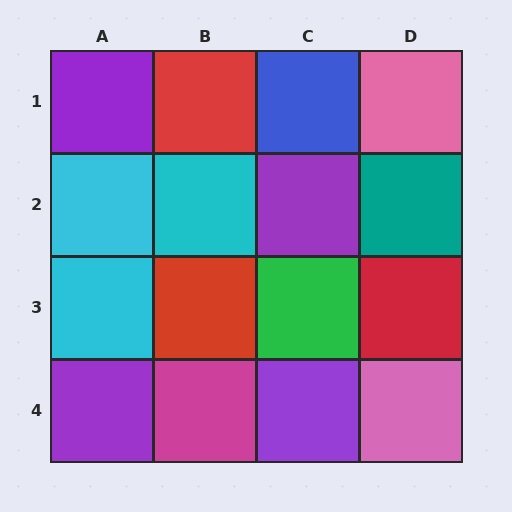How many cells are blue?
1 cell is blue.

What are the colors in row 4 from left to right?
Purple, magenta, purple, pink.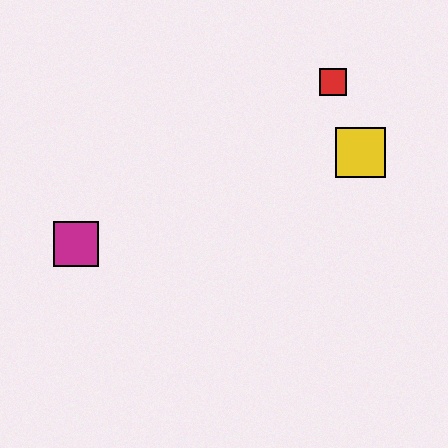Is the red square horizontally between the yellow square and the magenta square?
Yes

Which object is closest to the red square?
The yellow square is closest to the red square.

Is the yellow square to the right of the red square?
Yes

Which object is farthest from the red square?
The magenta square is farthest from the red square.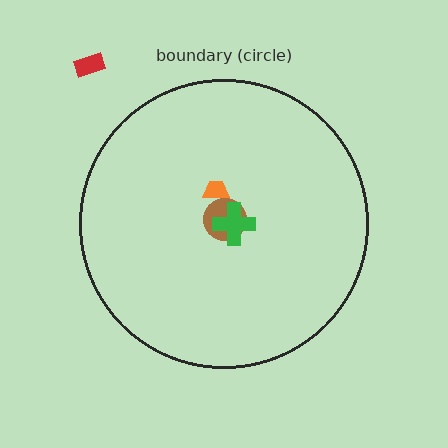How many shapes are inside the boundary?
3 inside, 1 outside.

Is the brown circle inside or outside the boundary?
Inside.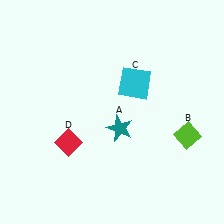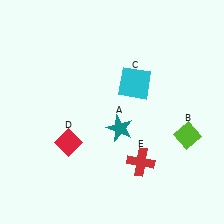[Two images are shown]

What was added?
A red cross (E) was added in Image 2.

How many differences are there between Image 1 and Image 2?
There is 1 difference between the two images.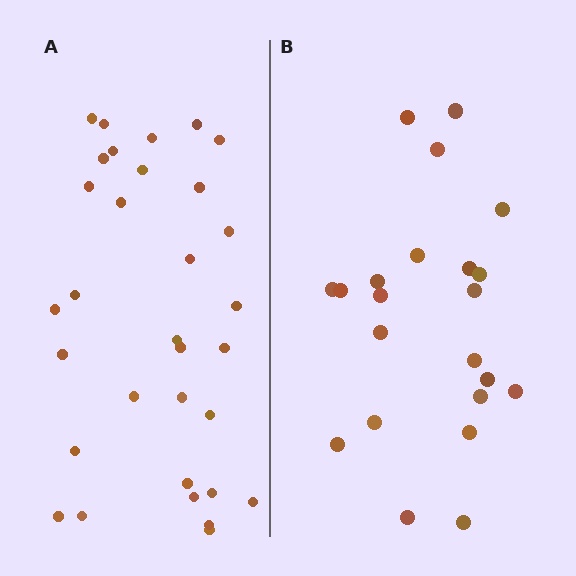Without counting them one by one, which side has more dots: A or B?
Region A (the left region) has more dots.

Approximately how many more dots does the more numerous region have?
Region A has roughly 10 or so more dots than region B.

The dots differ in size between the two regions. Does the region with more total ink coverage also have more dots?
No. Region B has more total ink coverage because its dots are larger, but region A actually contains more individual dots. Total area can be misleading — the number of items is what matters here.